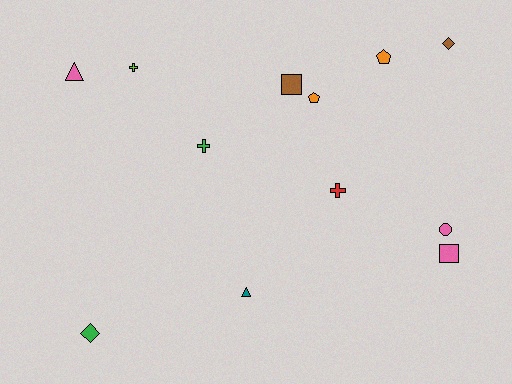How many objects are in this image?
There are 12 objects.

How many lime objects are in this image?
There is 1 lime object.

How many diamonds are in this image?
There are 2 diamonds.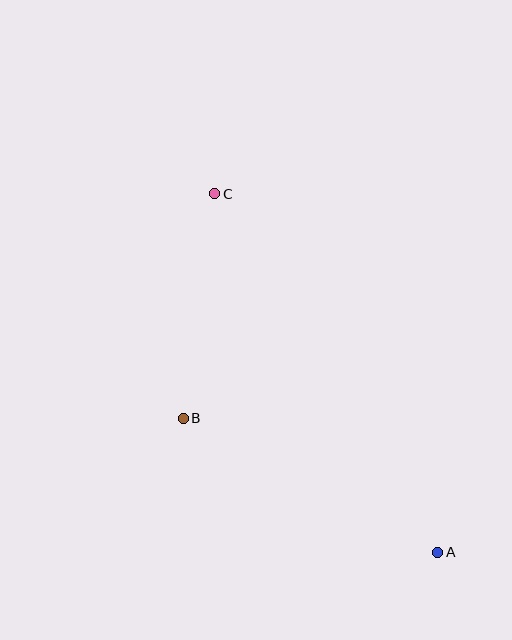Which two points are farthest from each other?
Points A and C are farthest from each other.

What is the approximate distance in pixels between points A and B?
The distance between A and B is approximately 288 pixels.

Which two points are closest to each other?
Points B and C are closest to each other.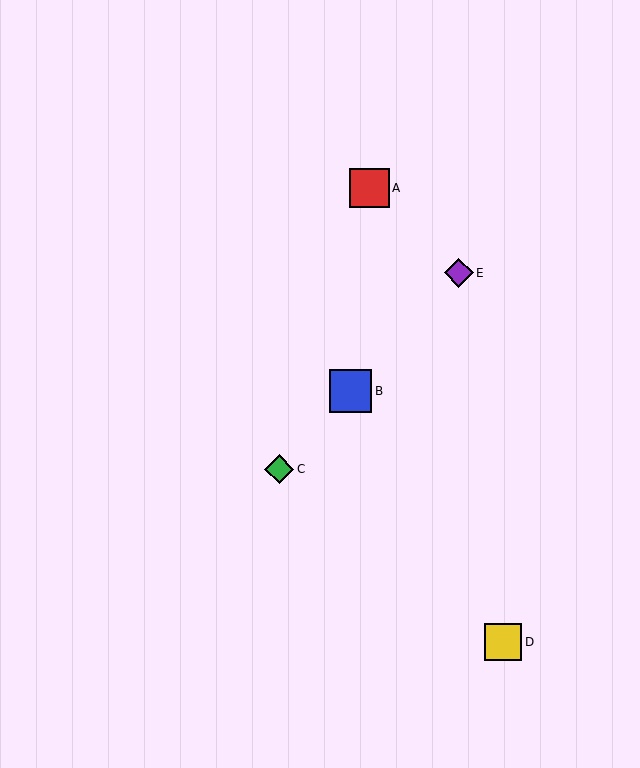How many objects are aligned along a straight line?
3 objects (B, C, E) are aligned along a straight line.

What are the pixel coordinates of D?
Object D is at (503, 642).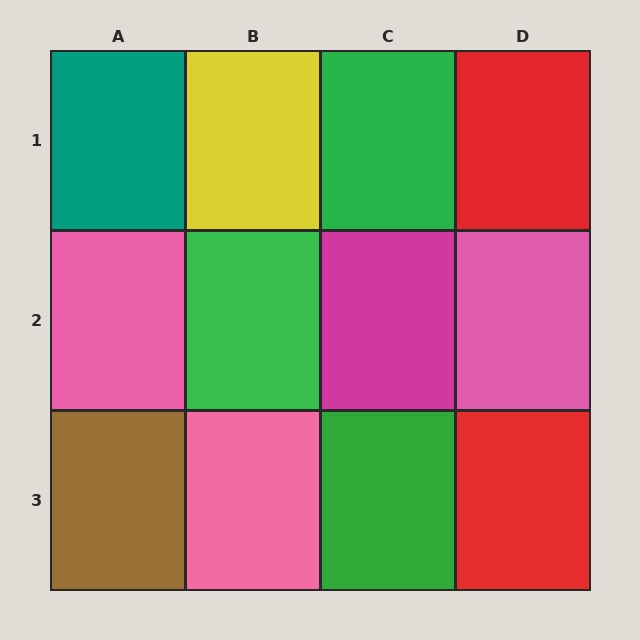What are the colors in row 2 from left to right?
Pink, green, magenta, pink.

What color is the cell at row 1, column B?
Yellow.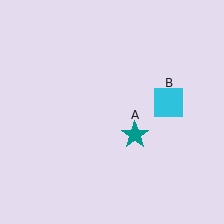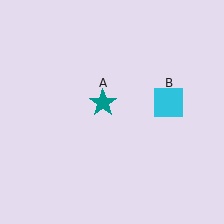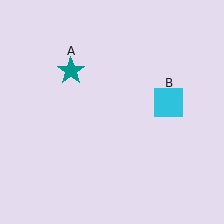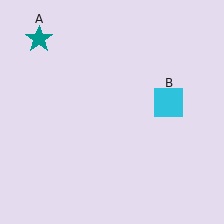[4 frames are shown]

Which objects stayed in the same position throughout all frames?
Cyan square (object B) remained stationary.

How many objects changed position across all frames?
1 object changed position: teal star (object A).